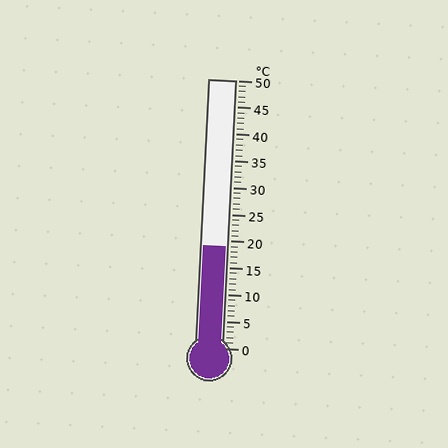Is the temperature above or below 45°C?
The temperature is below 45°C.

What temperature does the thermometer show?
The thermometer shows approximately 19°C.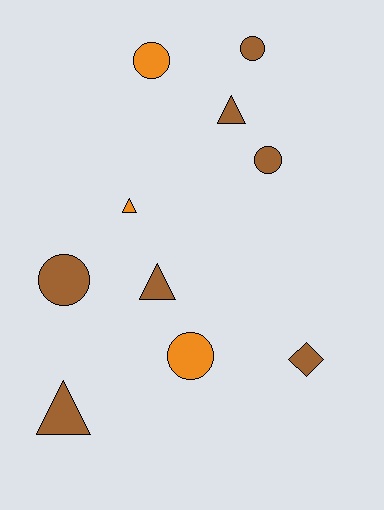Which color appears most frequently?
Brown, with 7 objects.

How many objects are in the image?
There are 10 objects.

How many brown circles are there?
There are 3 brown circles.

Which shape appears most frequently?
Circle, with 5 objects.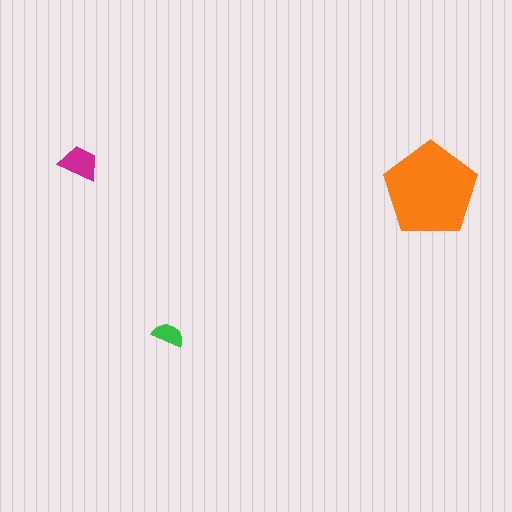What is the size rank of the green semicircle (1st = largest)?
3rd.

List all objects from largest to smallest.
The orange pentagon, the magenta trapezoid, the green semicircle.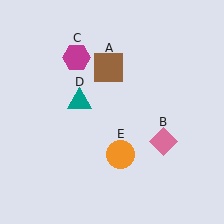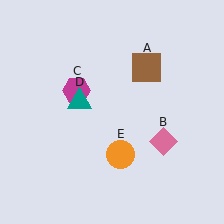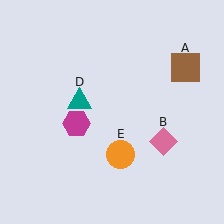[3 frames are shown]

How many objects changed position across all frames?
2 objects changed position: brown square (object A), magenta hexagon (object C).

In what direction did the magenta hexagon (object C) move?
The magenta hexagon (object C) moved down.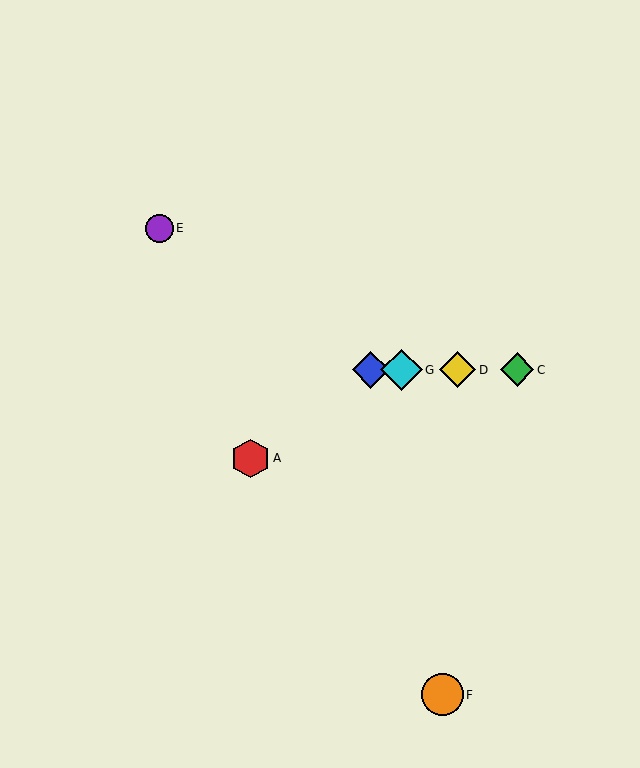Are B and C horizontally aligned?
Yes, both are at y≈370.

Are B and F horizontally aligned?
No, B is at y≈370 and F is at y≈695.